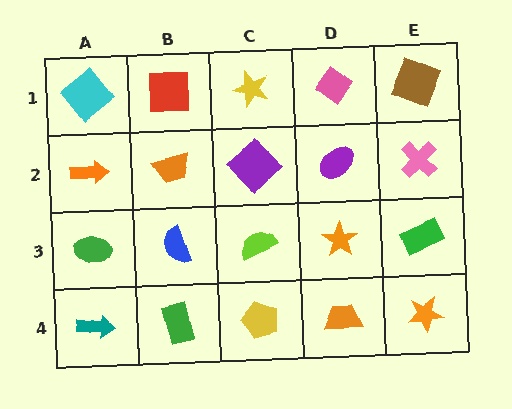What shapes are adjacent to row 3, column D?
A purple ellipse (row 2, column D), an orange trapezoid (row 4, column D), a lime semicircle (row 3, column C), a green rectangle (row 3, column E).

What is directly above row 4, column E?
A green rectangle.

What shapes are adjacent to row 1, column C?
A purple diamond (row 2, column C), a red square (row 1, column B), a pink diamond (row 1, column D).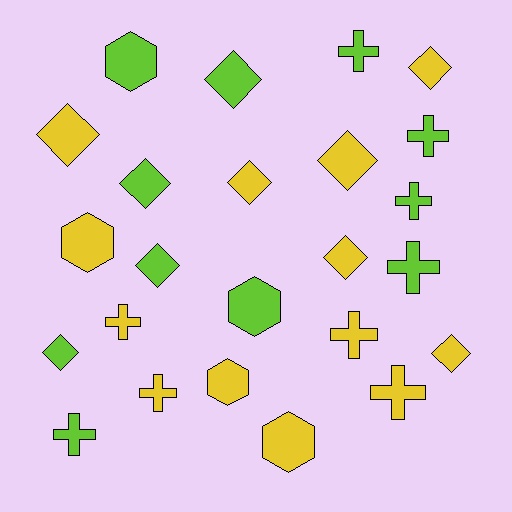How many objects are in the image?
There are 24 objects.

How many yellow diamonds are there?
There are 6 yellow diamonds.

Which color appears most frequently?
Yellow, with 13 objects.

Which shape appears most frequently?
Diamond, with 10 objects.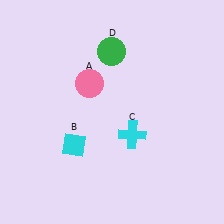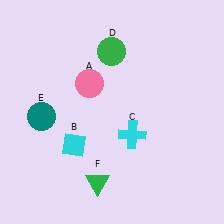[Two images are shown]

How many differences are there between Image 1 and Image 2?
There are 2 differences between the two images.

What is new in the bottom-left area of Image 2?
A teal circle (E) was added in the bottom-left area of Image 2.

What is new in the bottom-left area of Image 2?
A green triangle (F) was added in the bottom-left area of Image 2.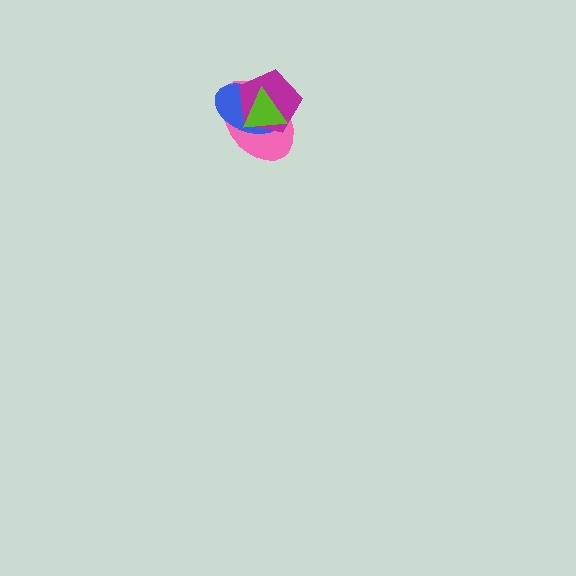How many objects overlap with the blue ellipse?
3 objects overlap with the blue ellipse.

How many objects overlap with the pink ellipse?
3 objects overlap with the pink ellipse.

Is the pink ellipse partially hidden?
Yes, it is partially covered by another shape.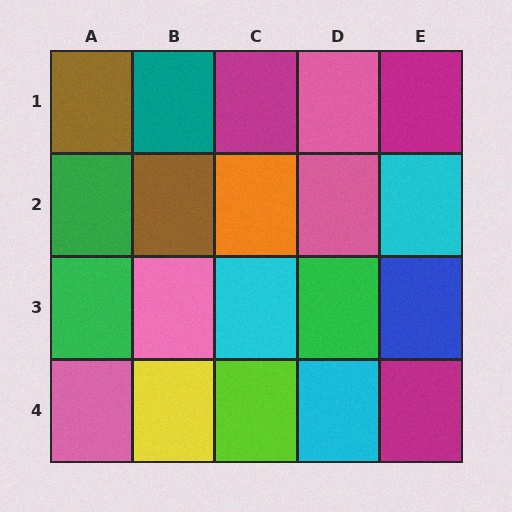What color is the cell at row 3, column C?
Cyan.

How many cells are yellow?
1 cell is yellow.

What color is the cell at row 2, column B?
Brown.